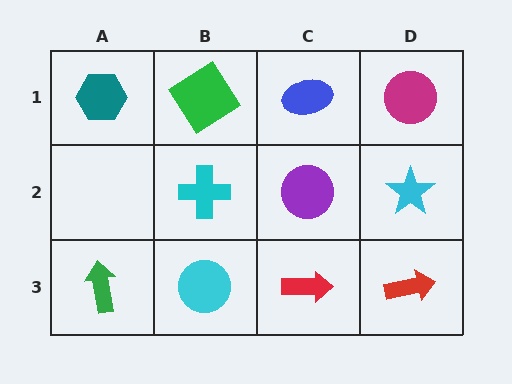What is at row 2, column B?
A cyan cross.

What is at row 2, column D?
A cyan star.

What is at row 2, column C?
A purple circle.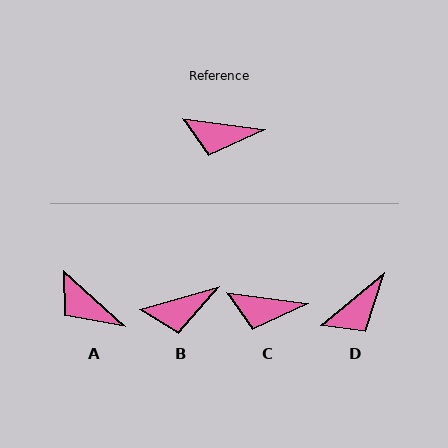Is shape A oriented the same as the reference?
No, it is off by about 34 degrees.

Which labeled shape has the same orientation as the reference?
C.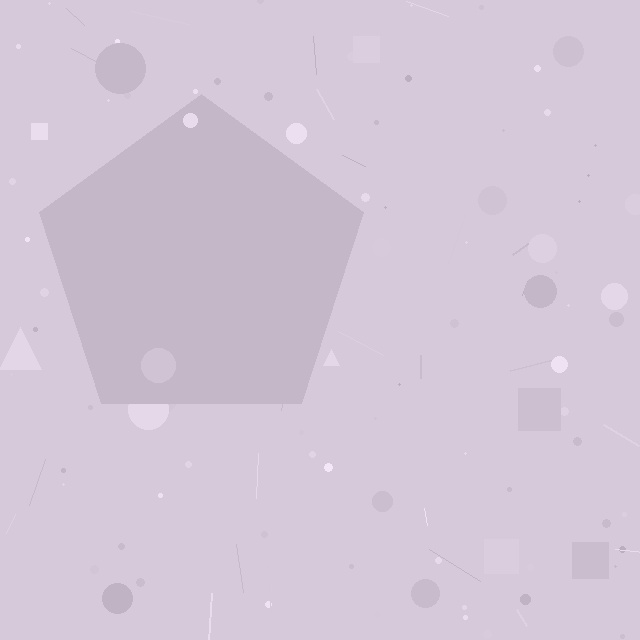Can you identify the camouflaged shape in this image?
The camouflaged shape is a pentagon.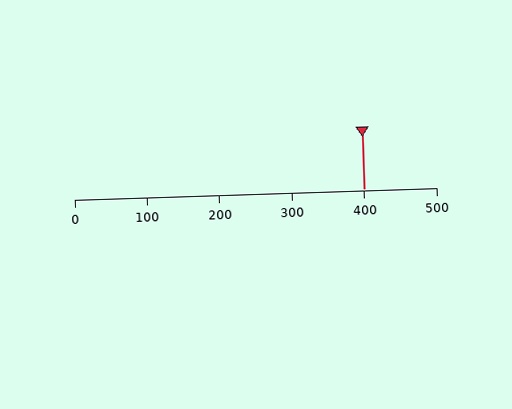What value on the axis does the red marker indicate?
The marker indicates approximately 400.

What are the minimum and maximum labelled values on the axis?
The axis runs from 0 to 500.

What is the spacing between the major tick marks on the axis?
The major ticks are spaced 100 apart.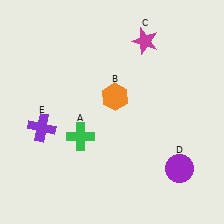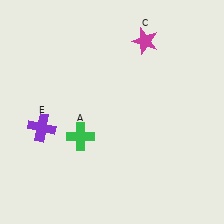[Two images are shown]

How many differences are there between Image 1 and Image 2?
There are 2 differences between the two images.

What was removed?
The orange hexagon (B), the purple circle (D) were removed in Image 2.